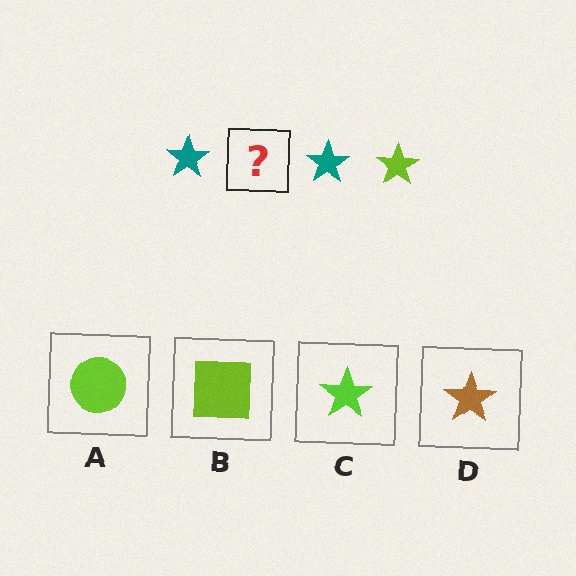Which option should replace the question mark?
Option C.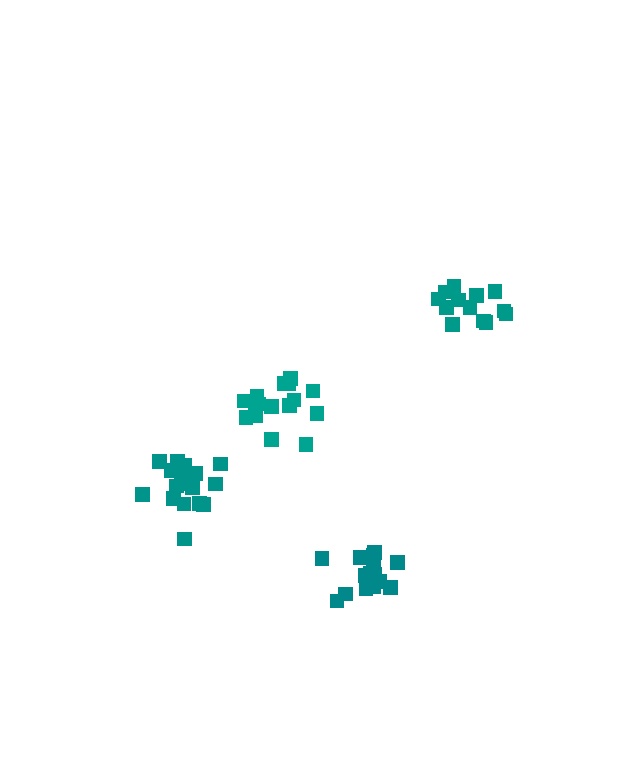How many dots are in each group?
Group 1: 15 dots, Group 2: 13 dots, Group 3: 15 dots, Group 4: 19 dots (62 total).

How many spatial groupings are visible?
There are 4 spatial groupings.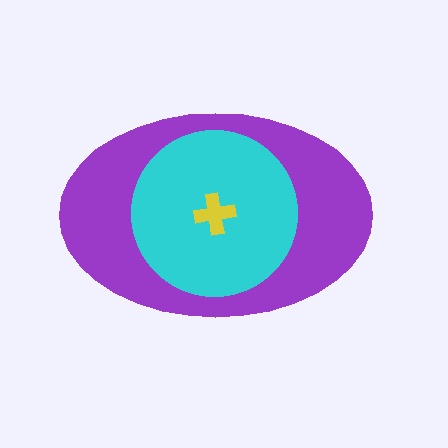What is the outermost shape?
The purple ellipse.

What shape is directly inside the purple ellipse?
The cyan circle.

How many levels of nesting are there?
3.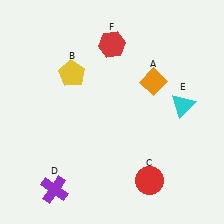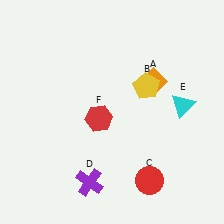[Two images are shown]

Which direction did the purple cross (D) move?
The purple cross (D) moved right.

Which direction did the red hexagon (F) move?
The red hexagon (F) moved down.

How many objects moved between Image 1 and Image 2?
3 objects moved between the two images.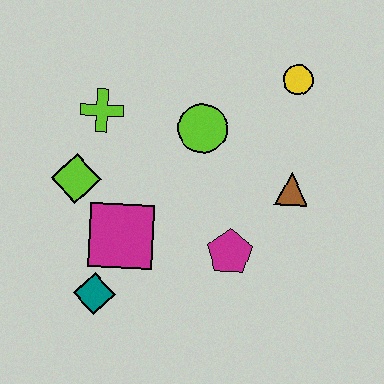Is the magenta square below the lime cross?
Yes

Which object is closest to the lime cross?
The lime diamond is closest to the lime cross.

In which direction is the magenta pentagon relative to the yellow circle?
The magenta pentagon is below the yellow circle.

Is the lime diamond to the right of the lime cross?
No